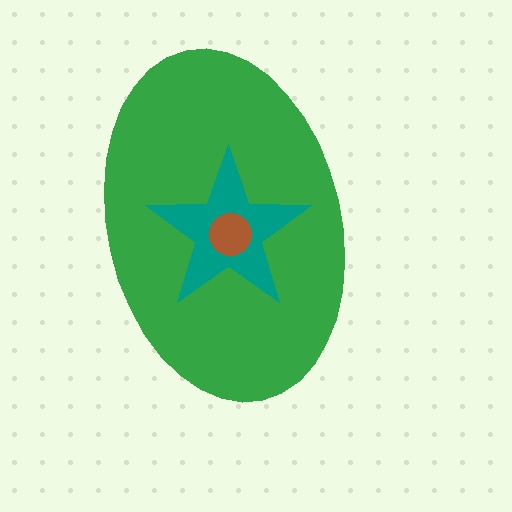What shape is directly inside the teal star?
The brown circle.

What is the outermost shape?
The green ellipse.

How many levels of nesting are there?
3.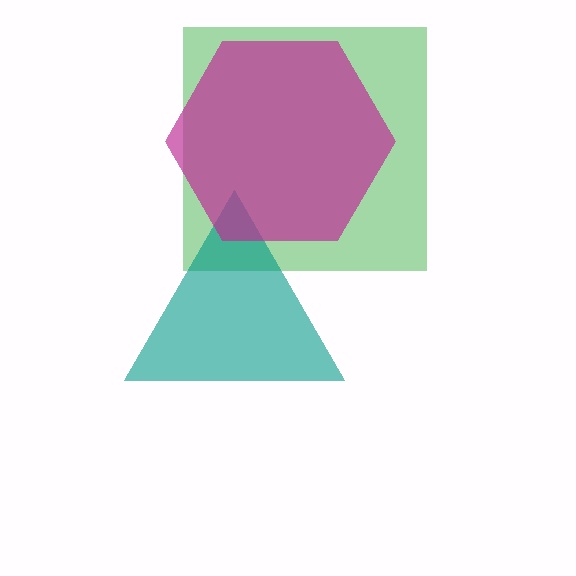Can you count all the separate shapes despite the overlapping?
Yes, there are 3 separate shapes.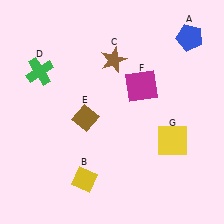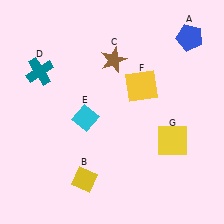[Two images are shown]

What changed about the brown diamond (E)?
In Image 1, E is brown. In Image 2, it changed to cyan.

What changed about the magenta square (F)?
In Image 1, F is magenta. In Image 2, it changed to yellow.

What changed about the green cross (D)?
In Image 1, D is green. In Image 2, it changed to teal.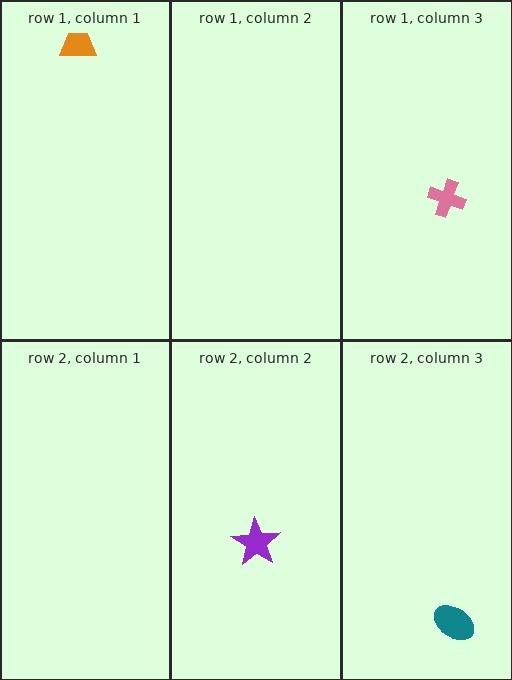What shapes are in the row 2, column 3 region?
The teal ellipse.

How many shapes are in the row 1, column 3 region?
1.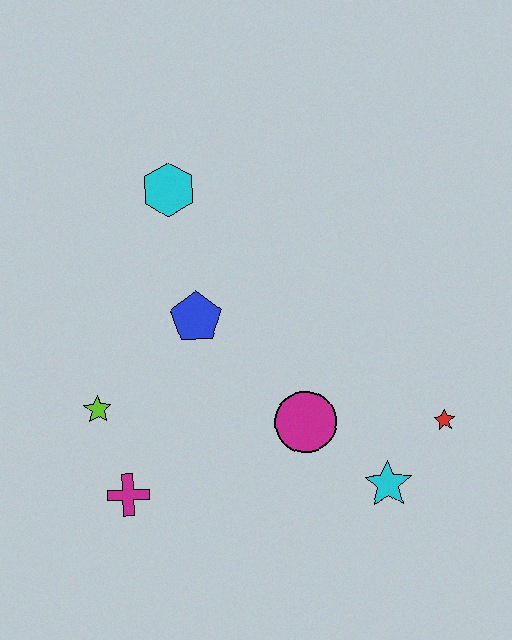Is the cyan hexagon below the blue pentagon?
No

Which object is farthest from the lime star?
The red star is farthest from the lime star.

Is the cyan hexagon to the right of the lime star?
Yes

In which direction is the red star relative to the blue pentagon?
The red star is to the right of the blue pentagon.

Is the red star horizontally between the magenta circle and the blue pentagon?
No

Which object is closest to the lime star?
The magenta cross is closest to the lime star.